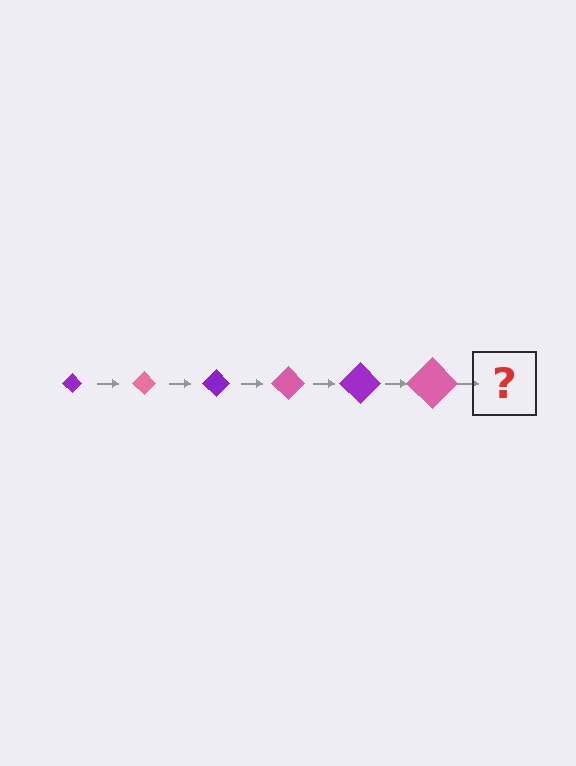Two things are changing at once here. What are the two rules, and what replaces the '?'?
The two rules are that the diamond grows larger each step and the color cycles through purple and pink. The '?' should be a purple diamond, larger than the previous one.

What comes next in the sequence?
The next element should be a purple diamond, larger than the previous one.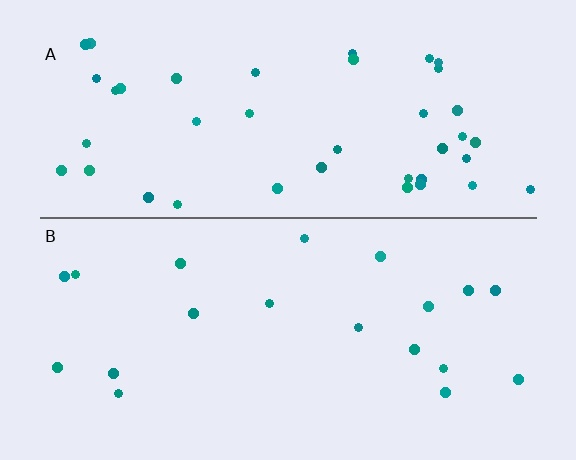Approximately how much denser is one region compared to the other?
Approximately 2.2× — region A over region B.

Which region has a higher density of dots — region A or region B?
A (the top).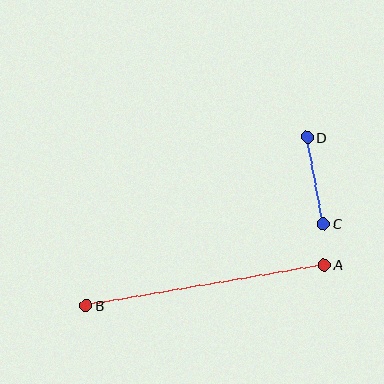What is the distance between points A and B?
The distance is approximately 242 pixels.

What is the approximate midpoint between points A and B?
The midpoint is at approximately (205, 285) pixels.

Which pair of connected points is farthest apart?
Points A and B are farthest apart.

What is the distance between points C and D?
The distance is approximately 88 pixels.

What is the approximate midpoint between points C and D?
The midpoint is at approximately (315, 180) pixels.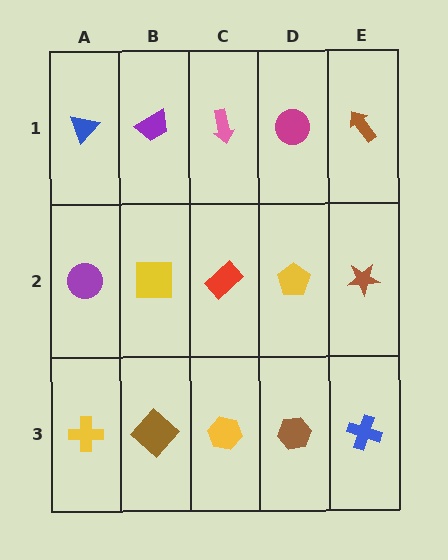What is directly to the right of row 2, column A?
A yellow square.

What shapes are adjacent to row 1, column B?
A yellow square (row 2, column B), a blue triangle (row 1, column A), a pink arrow (row 1, column C).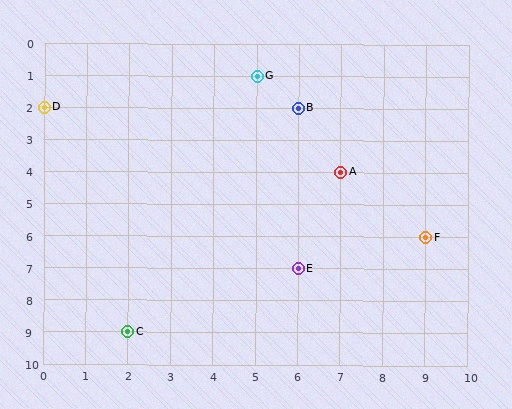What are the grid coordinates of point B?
Point B is at grid coordinates (6, 2).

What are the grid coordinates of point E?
Point E is at grid coordinates (6, 7).